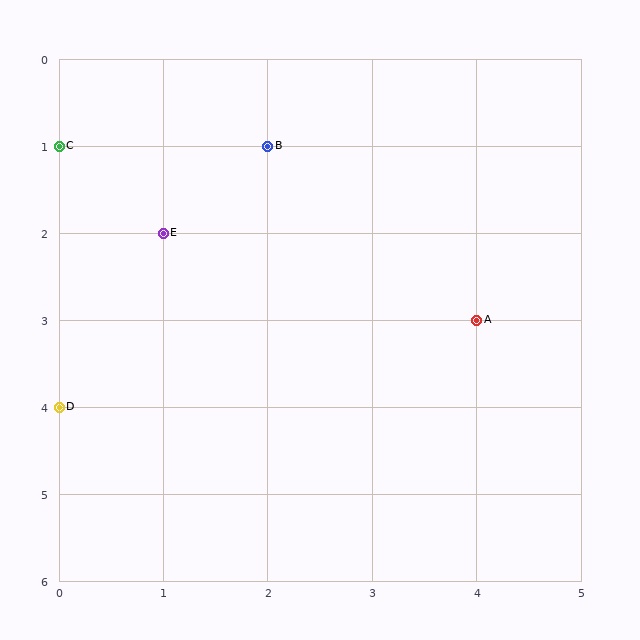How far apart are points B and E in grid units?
Points B and E are 1 column and 1 row apart (about 1.4 grid units diagonally).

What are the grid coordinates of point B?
Point B is at grid coordinates (2, 1).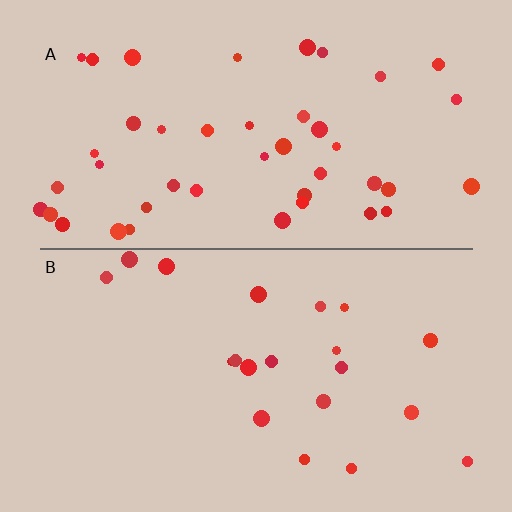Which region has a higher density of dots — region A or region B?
A (the top).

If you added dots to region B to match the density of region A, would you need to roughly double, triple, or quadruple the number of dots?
Approximately double.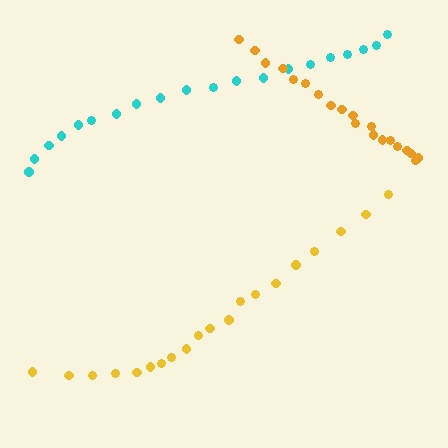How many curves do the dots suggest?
There are 3 distinct paths.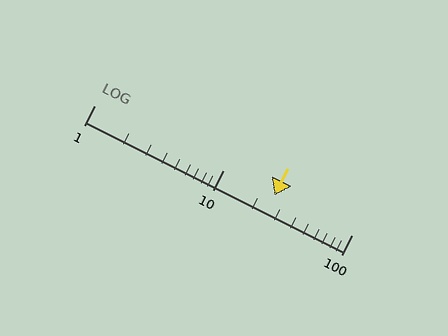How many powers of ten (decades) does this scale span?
The scale spans 2 decades, from 1 to 100.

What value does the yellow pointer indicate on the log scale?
The pointer indicates approximately 25.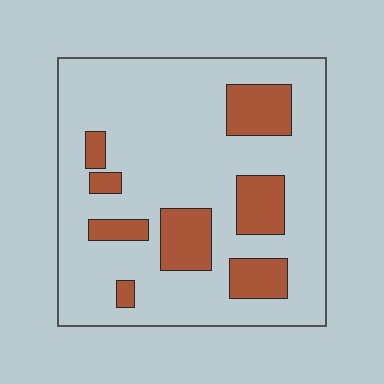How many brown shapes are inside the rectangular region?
8.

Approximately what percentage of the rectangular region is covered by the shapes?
Approximately 20%.